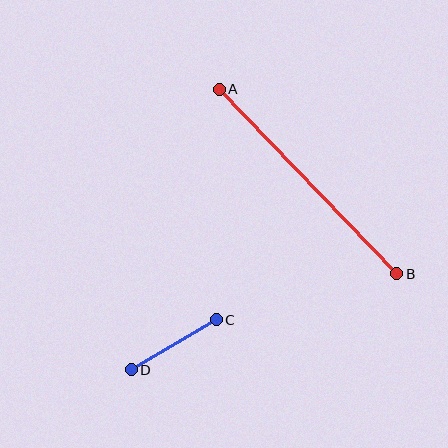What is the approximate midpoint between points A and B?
The midpoint is at approximately (308, 182) pixels.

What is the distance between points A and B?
The distance is approximately 256 pixels.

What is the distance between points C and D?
The distance is approximately 99 pixels.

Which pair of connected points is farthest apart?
Points A and B are farthest apart.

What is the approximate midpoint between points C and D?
The midpoint is at approximately (174, 345) pixels.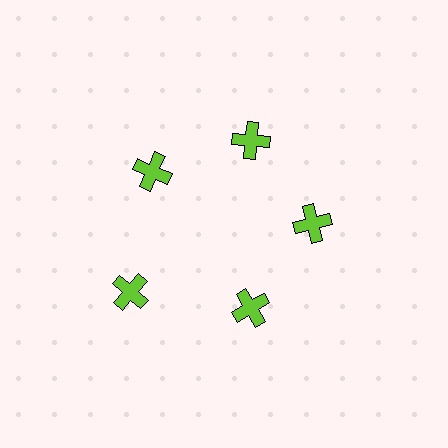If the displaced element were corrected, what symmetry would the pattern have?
It would have 5-fold rotational symmetry — the pattern would map onto itself every 72 degrees.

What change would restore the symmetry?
The symmetry would be restored by moving it inward, back onto the ring so that all 5 crosses sit at equal angles and equal distance from the center.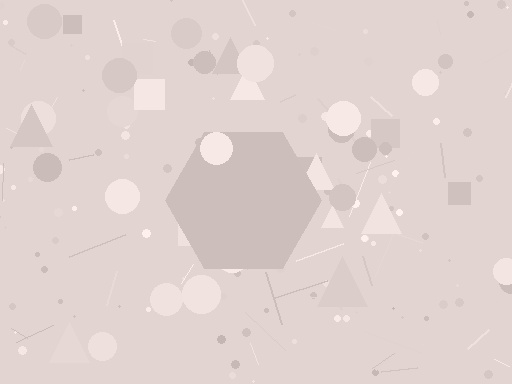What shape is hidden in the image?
A hexagon is hidden in the image.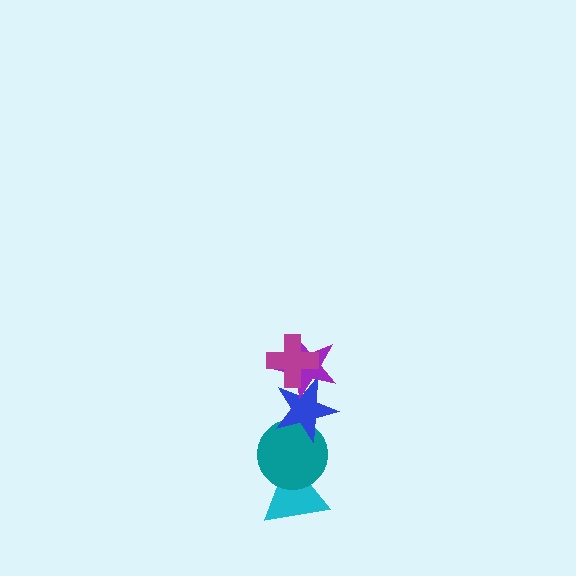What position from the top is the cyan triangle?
The cyan triangle is 5th from the top.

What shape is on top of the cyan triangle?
The teal circle is on top of the cyan triangle.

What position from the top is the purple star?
The purple star is 2nd from the top.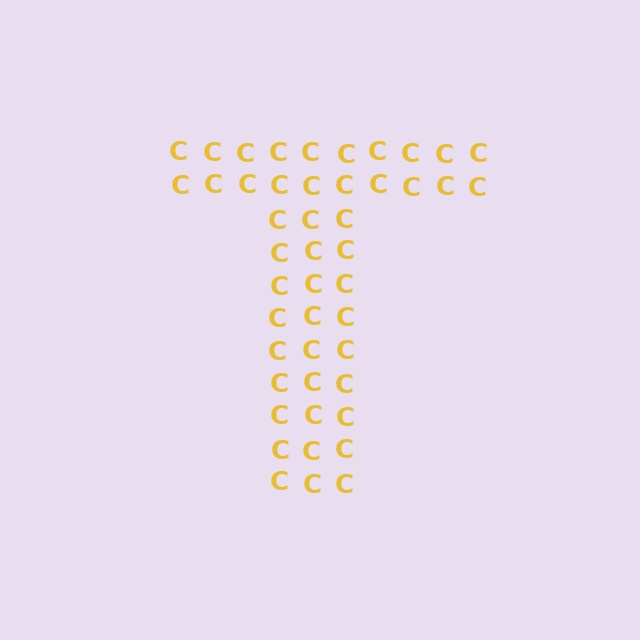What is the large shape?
The large shape is the letter T.